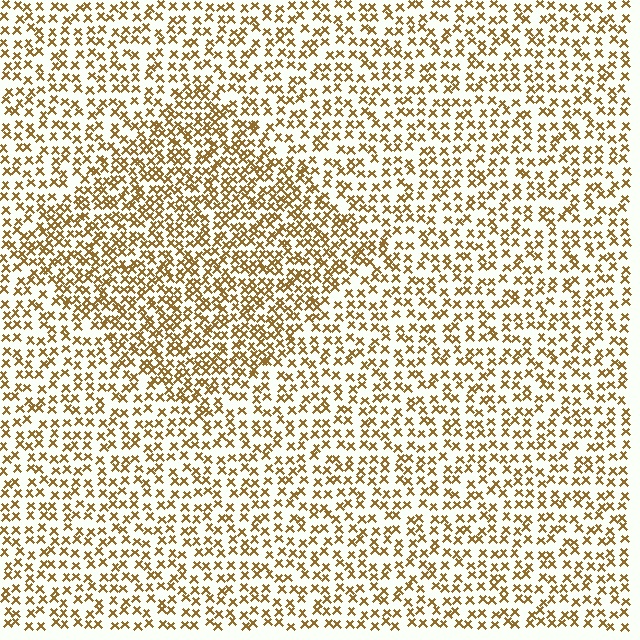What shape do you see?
I see a diamond.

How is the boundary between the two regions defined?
The boundary is defined by a change in element density (approximately 1.7x ratio). All elements are the same color, size, and shape.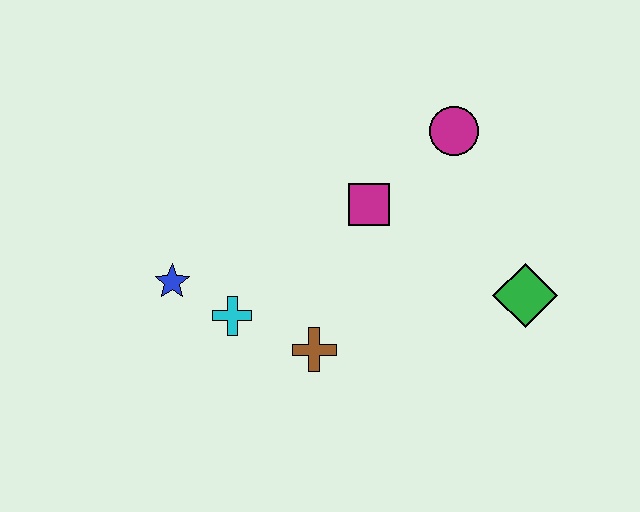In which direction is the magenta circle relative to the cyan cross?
The magenta circle is to the right of the cyan cross.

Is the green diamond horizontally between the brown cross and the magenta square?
No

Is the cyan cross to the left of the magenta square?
Yes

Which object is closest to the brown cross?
The cyan cross is closest to the brown cross.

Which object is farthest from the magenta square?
The blue star is farthest from the magenta square.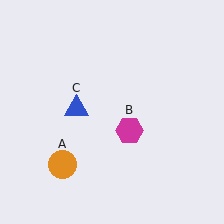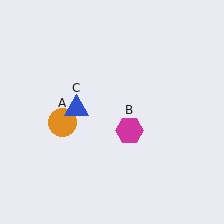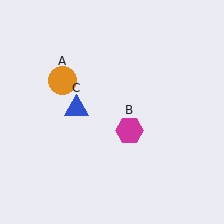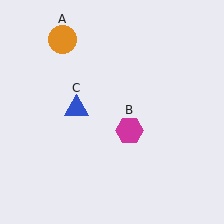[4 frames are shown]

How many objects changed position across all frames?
1 object changed position: orange circle (object A).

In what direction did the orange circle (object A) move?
The orange circle (object A) moved up.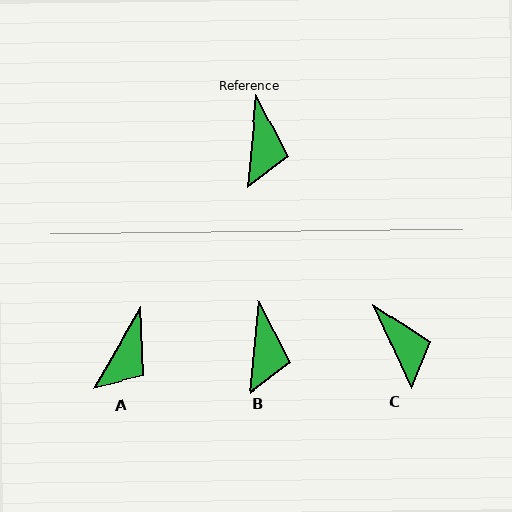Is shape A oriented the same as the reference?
No, it is off by about 25 degrees.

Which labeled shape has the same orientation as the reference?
B.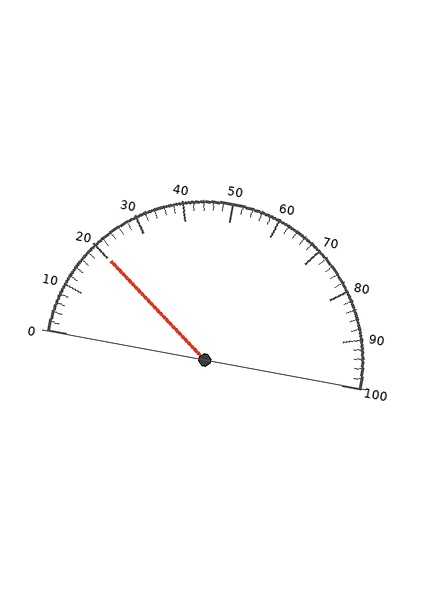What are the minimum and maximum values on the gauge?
The gauge ranges from 0 to 100.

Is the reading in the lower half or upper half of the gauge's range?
The reading is in the lower half of the range (0 to 100).